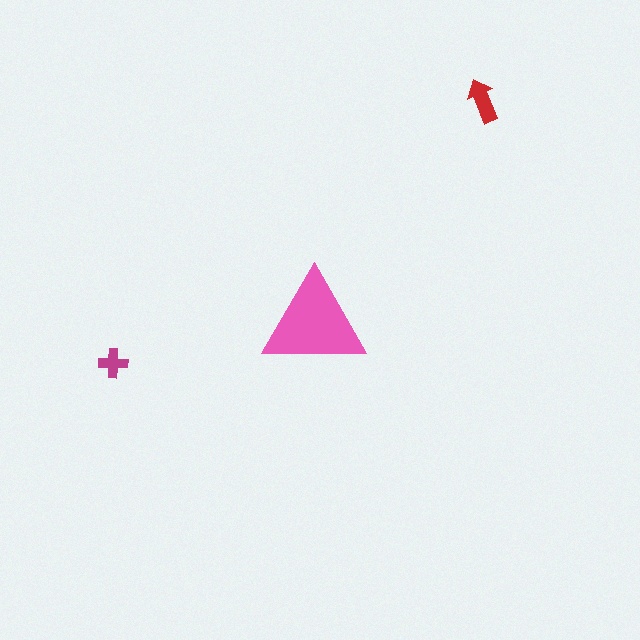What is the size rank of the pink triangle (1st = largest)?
1st.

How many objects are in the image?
There are 3 objects in the image.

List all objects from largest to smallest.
The pink triangle, the red arrow, the magenta cross.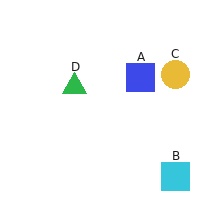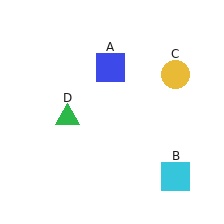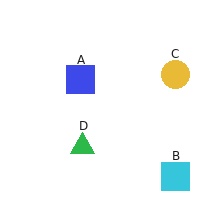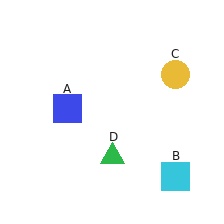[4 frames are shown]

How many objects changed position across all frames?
2 objects changed position: blue square (object A), green triangle (object D).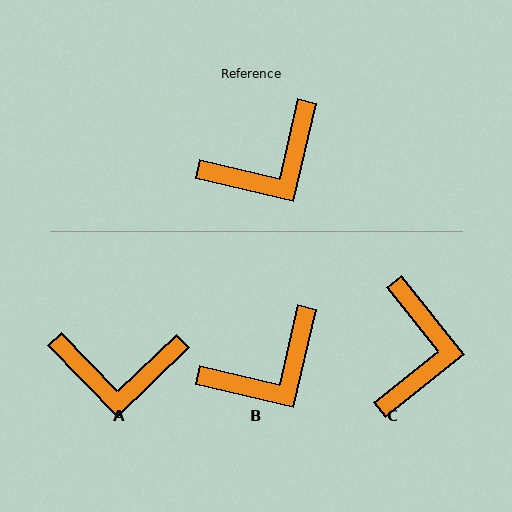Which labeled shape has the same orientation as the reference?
B.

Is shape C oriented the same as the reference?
No, it is off by about 52 degrees.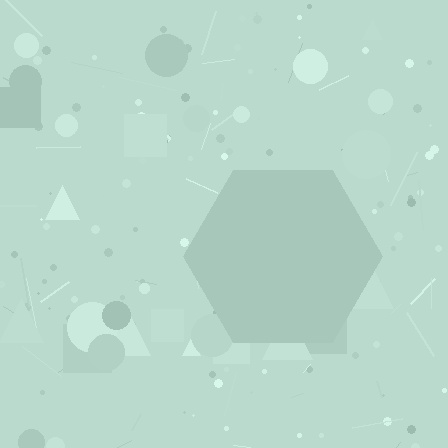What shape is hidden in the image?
A hexagon is hidden in the image.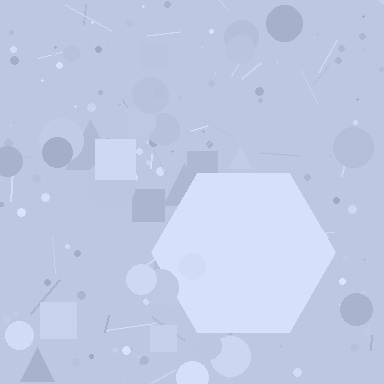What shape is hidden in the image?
A hexagon is hidden in the image.